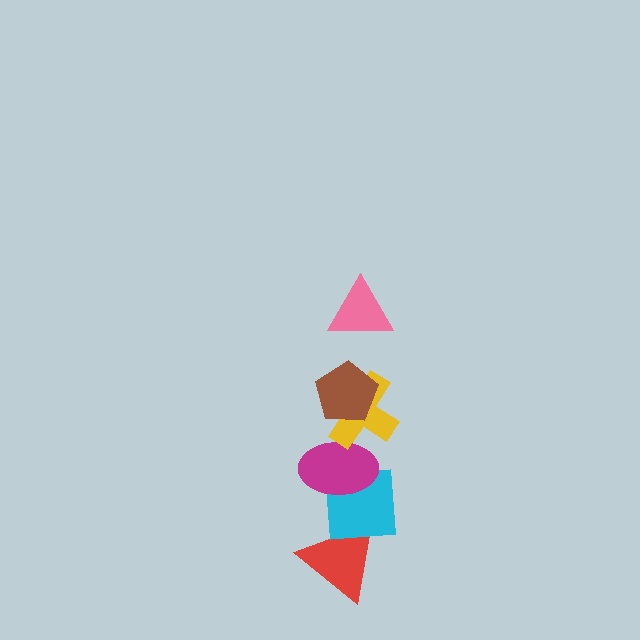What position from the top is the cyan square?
The cyan square is 5th from the top.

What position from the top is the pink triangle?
The pink triangle is 1st from the top.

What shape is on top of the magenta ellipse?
The yellow cross is on top of the magenta ellipse.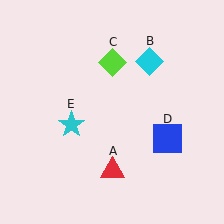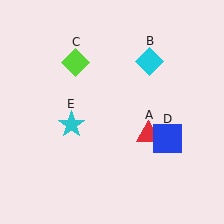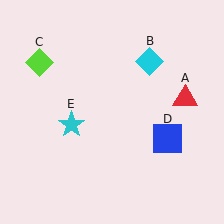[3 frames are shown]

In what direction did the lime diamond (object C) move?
The lime diamond (object C) moved left.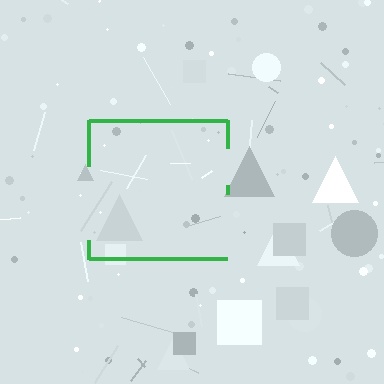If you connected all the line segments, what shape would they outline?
They would outline a square.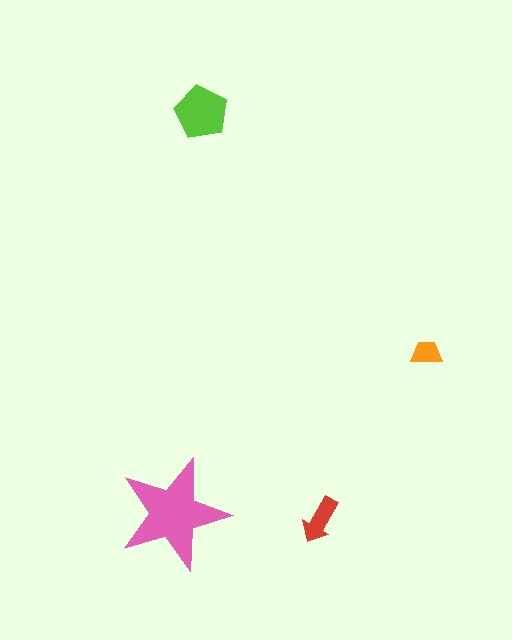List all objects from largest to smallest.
The pink star, the lime pentagon, the red arrow, the orange trapezoid.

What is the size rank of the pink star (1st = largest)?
1st.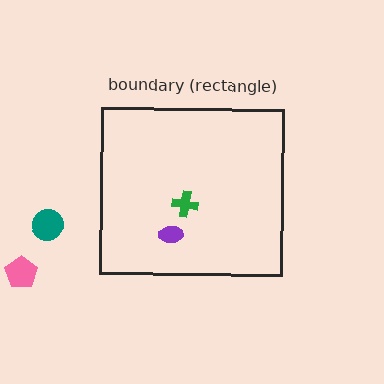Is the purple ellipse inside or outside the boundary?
Inside.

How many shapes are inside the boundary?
2 inside, 2 outside.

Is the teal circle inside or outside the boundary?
Outside.